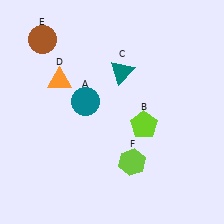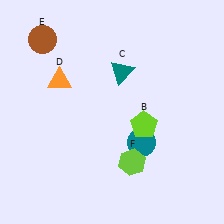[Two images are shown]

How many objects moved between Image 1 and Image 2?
1 object moved between the two images.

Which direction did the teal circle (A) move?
The teal circle (A) moved right.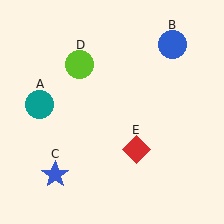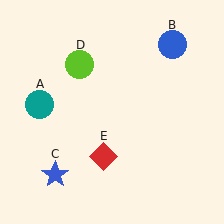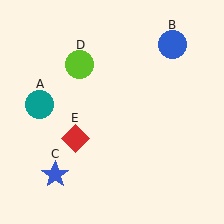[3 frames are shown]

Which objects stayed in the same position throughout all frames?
Teal circle (object A) and blue circle (object B) and blue star (object C) and lime circle (object D) remained stationary.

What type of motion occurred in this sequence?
The red diamond (object E) rotated clockwise around the center of the scene.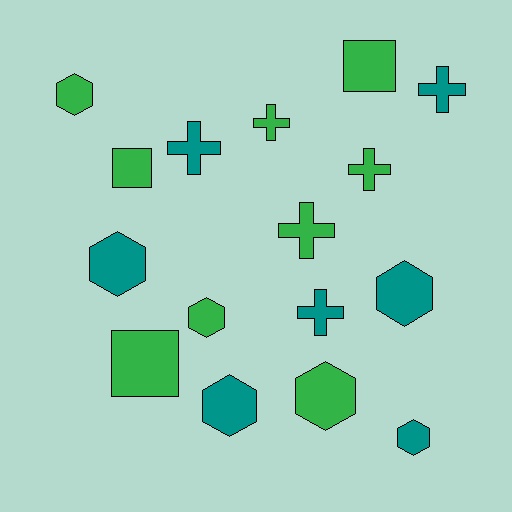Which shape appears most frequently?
Hexagon, with 7 objects.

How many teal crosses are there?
There are 3 teal crosses.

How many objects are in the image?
There are 16 objects.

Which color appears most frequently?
Green, with 9 objects.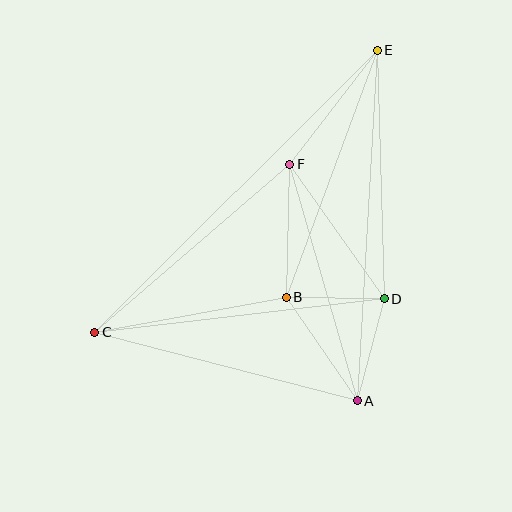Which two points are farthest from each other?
Points C and E are farthest from each other.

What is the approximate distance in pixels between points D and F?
The distance between D and F is approximately 164 pixels.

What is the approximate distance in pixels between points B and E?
The distance between B and E is approximately 263 pixels.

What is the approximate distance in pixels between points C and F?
The distance between C and F is approximately 258 pixels.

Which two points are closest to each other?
Points B and D are closest to each other.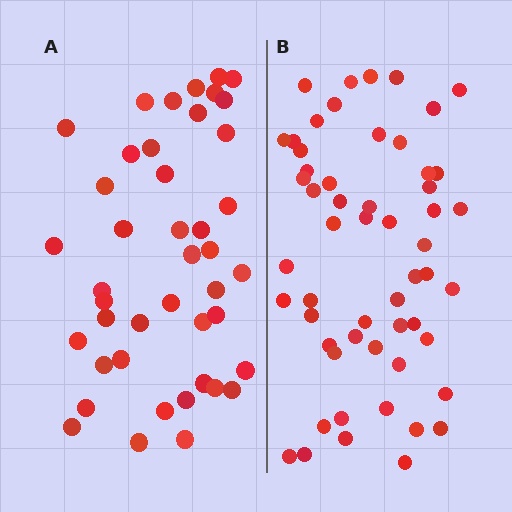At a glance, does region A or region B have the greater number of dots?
Region B (the right region) has more dots.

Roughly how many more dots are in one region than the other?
Region B has roughly 12 or so more dots than region A.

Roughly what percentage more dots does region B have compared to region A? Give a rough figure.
About 30% more.